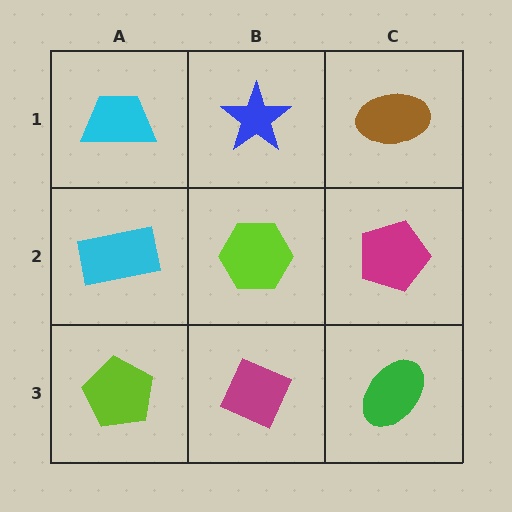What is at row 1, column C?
A brown ellipse.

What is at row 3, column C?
A green ellipse.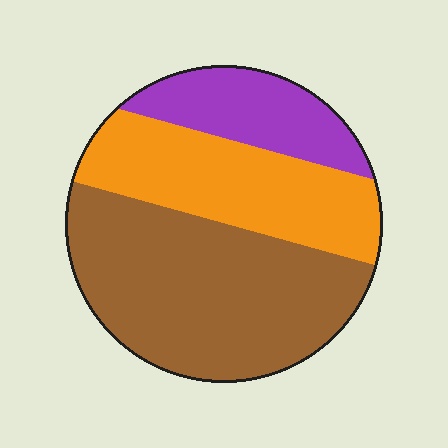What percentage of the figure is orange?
Orange covers about 30% of the figure.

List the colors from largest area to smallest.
From largest to smallest: brown, orange, purple.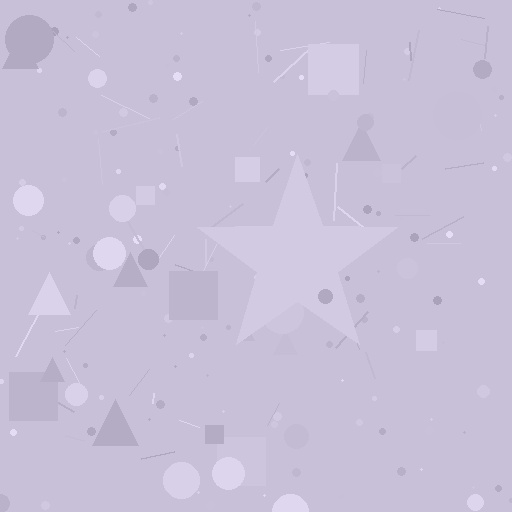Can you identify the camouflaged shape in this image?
The camouflaged shape is a star.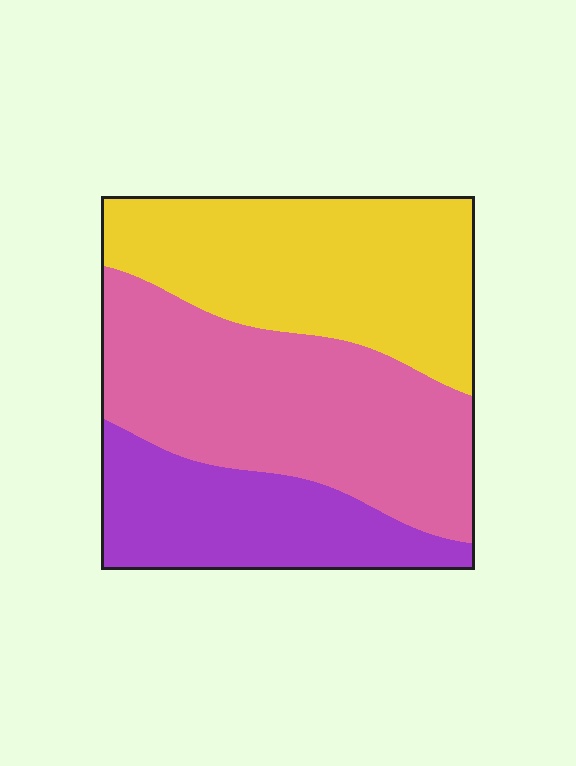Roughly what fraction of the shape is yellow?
Yellow takes up about three eighths (3/8) of the shape.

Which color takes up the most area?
Pink, at roughly 40%.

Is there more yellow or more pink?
Pink.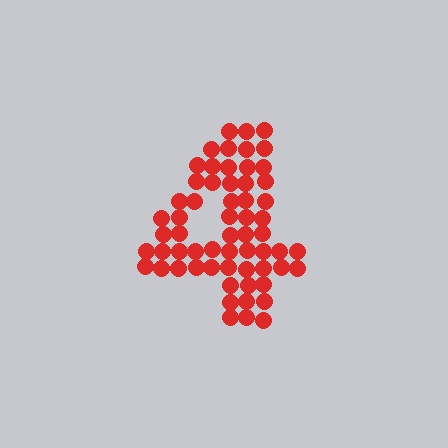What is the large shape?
The large shape is the digit 4.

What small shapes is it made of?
It is made of small circles.